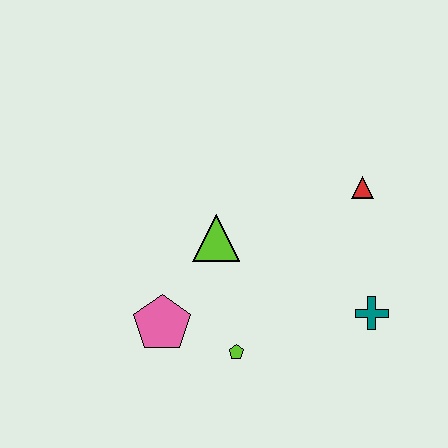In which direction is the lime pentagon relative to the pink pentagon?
The lime pentagon is to the right of the pink pentagon.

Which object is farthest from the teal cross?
The pink pentagon is farthest from the teal cross.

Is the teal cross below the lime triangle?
Yes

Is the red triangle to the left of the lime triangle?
No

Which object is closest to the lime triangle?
The pink pentagon is closest to the lime triangle.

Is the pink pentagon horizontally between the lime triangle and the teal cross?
No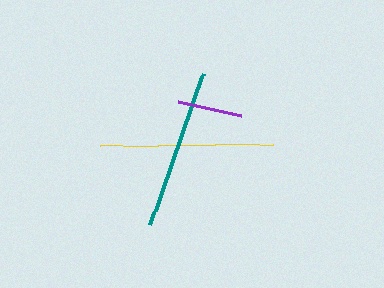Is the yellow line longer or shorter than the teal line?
The yellow line is longer than the teal line.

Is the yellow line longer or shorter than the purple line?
The yellow line is longer than the purple line.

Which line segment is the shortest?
The purple line is the shortest at approximately 64 pixels.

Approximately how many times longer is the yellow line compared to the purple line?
The yellow line is approximately 2.7 times the length of the purple line.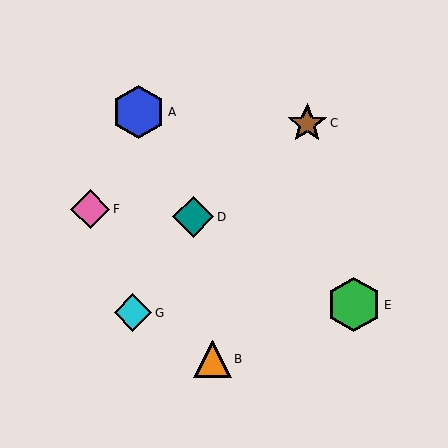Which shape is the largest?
The green hexagon (labeled E) is the largest.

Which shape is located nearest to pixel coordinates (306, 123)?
The brown star (labeled C) at (307, 123) is nearest to that location.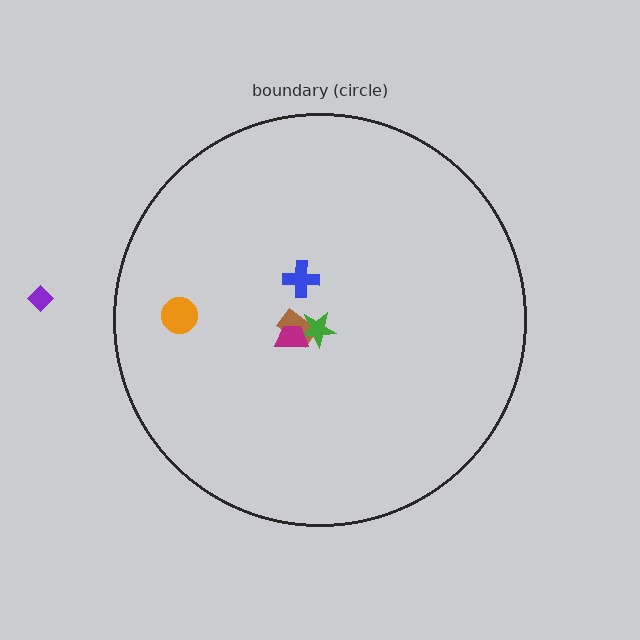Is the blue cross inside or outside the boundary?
Inside.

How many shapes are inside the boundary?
5 inside, 1 outside.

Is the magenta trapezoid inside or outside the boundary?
Inside.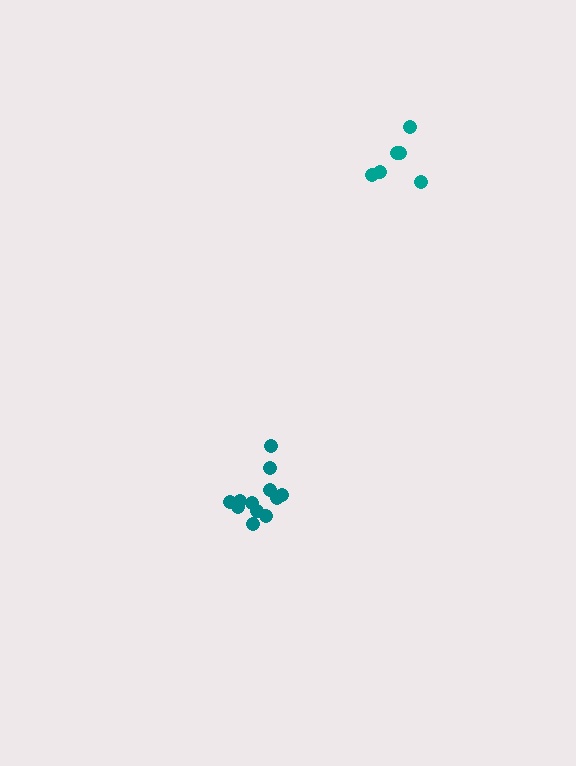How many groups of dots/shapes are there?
There are 2 groups.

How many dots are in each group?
Group 1: 12 dots, Group 2: 6 dots (18 total).